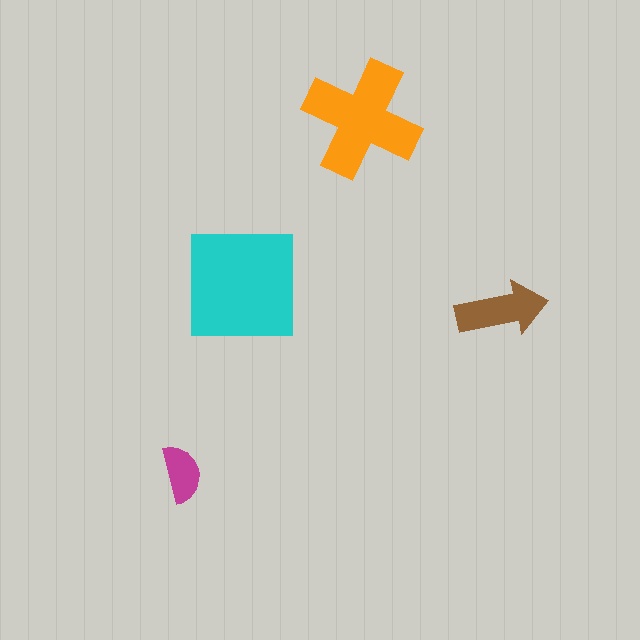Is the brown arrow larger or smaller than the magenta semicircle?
Larger.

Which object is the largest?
The cyan square.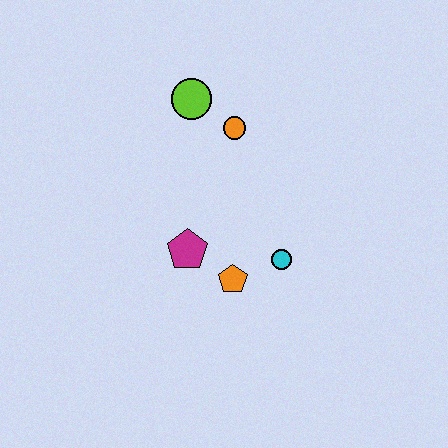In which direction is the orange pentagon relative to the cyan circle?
The orange pentagon is to the left of the cyan circle.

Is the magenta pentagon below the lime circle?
Yes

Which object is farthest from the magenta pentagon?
The lime circle is farthest from the magenta pentagon.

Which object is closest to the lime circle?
The orange circle is closest to the lime circle.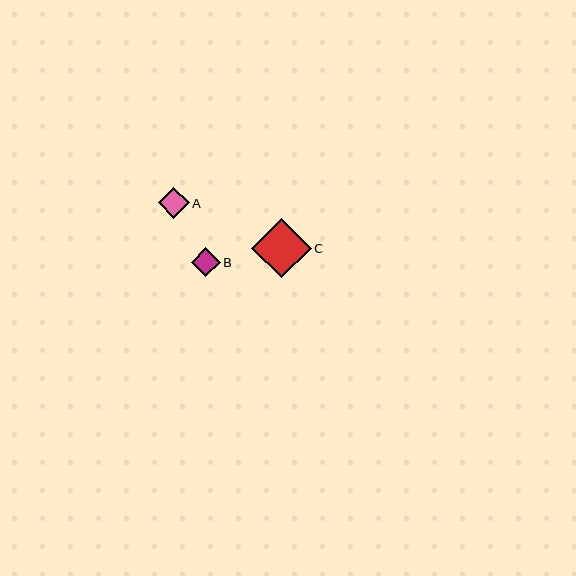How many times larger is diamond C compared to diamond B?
Diamond C is approximately 2.0 times the size of diamond B.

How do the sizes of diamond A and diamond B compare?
Diamond A and diamond B are approximately the same size.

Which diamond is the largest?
Diamond C is the largest with a size of approximately 59 pixels.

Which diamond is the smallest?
Diamond B is the smallest with a size of approximately 29 pixels.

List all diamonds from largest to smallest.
From largest to smallest: C, A, B.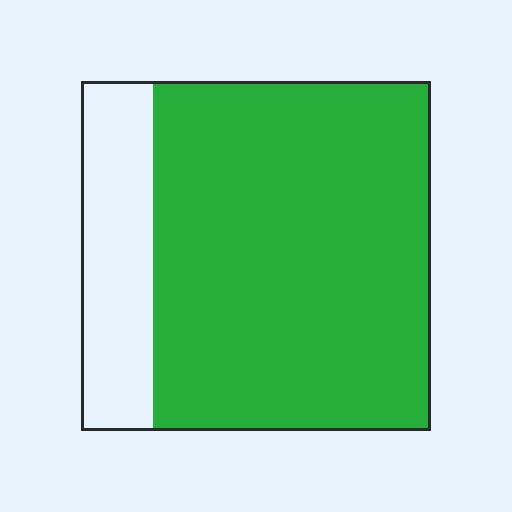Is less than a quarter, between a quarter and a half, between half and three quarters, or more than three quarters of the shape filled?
More than three quarters.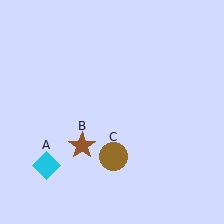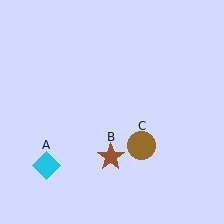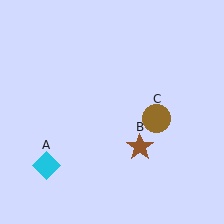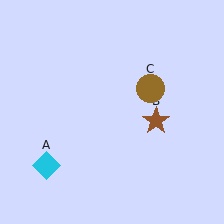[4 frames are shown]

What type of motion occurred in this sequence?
The brown star (object B), brown circle (object C) rotated counterclockwise around the center of the scene.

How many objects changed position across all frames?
2 objects changed position: brown star (object B), brown circle (object C).